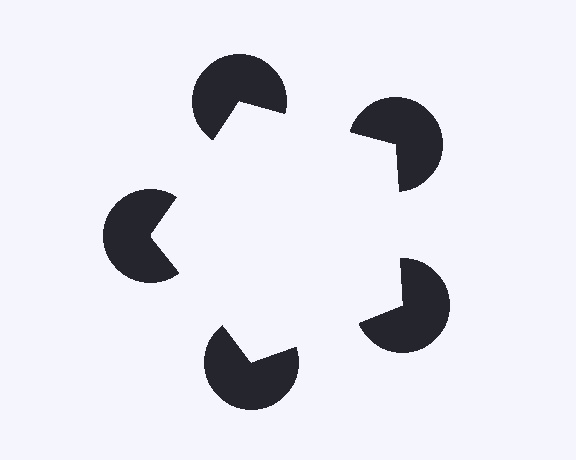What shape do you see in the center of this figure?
An illusory pentagon — its edges are inferred from the aligned wedge cuts in the pac-man discs, not physically drawn.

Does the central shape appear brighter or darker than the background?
It typically appears slightly brighter than the background, even though no actual brightness change is drawn.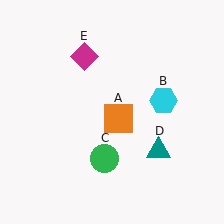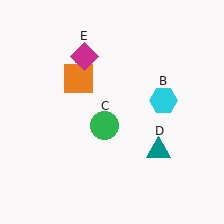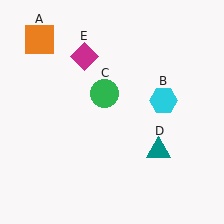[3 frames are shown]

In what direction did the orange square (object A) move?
The orange square (object A) moved up and to the left.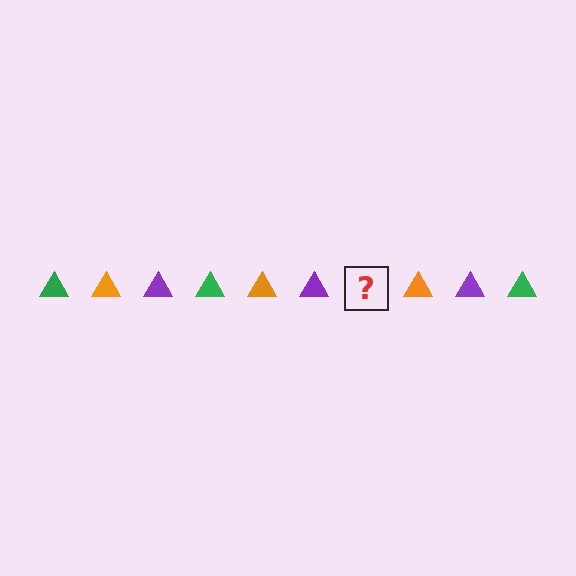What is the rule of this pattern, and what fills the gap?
The rule is that the pattern cycles through green, orange, purple triangles. The gap should be filled with a green triangle.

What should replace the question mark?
The question mark should be replaced with a green triangle.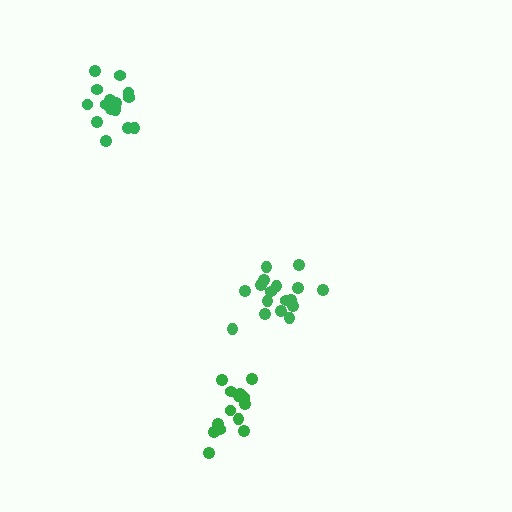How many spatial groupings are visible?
There are 3 spatial groupings.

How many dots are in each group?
Group 1: 15 dots, Group 2: 18 dots, Group 3: 17 dots (50 total).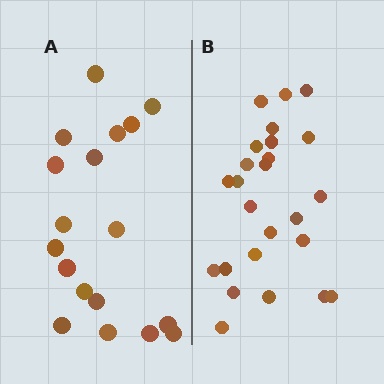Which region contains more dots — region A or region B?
Region B (the right region) has more dots.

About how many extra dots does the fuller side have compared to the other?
Region B has roughly 8 or so more dots than region A.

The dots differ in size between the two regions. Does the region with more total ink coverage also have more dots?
No. Region A has more total ink coverage because its dots are larger, but region B actually contains more individual dots. Total area can be misleading — the number of items is what matters here.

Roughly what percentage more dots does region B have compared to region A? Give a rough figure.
About 40% more.